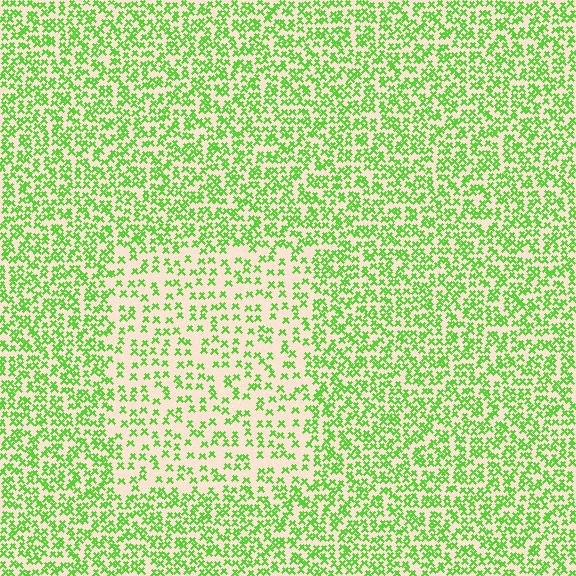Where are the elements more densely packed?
The elements are more densely packed outside the rectangle boundary.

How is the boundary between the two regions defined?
The boundary is defined by a change in element density (approximately 2.0x ratio). All elements are the same color, size, and shape.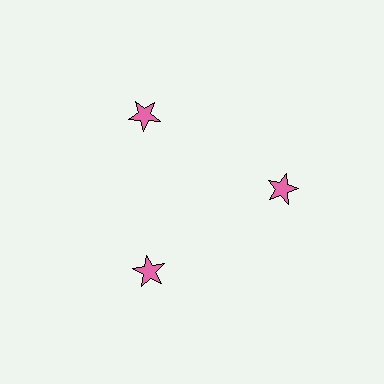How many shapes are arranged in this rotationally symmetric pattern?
There are 3 shapes, arranged in 3 groups of 1.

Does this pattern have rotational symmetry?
Yes, this pattern has 3-fold rotational symmetry. It looks the same after rotating 120 degrees around the center.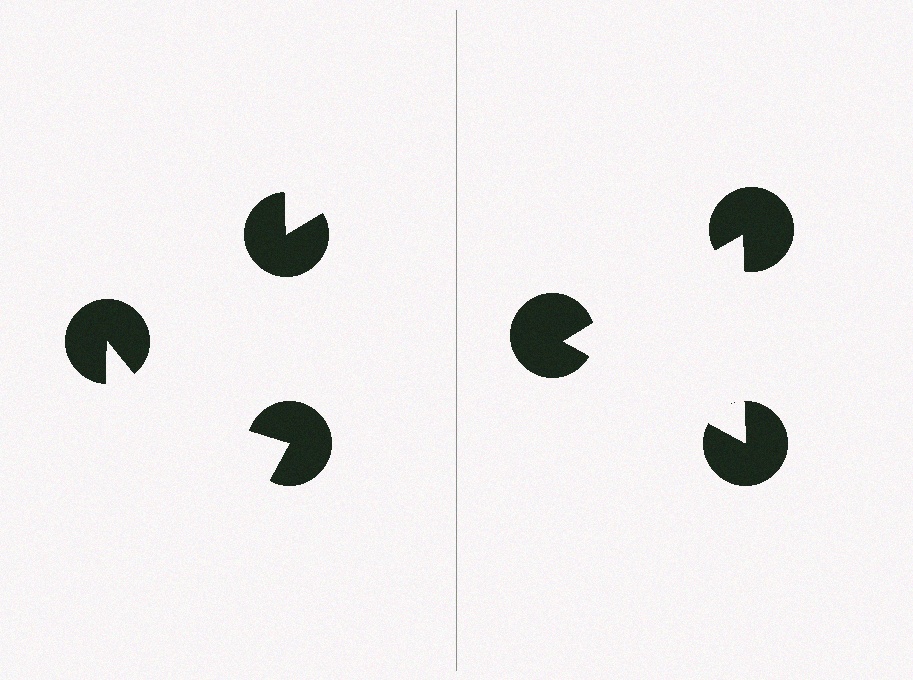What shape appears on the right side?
An illusory triangle.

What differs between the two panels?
The pac-man discs are positioned identically on both sides; only the wedge orientations differ. On the right they align to a triangle; on the left they are misaligned.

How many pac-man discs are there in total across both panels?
6 — 3 on each side.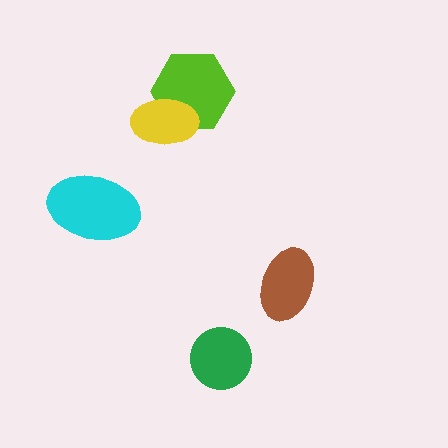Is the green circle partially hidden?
No, no other shape covers it.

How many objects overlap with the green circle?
0 objects overlap with the green circle.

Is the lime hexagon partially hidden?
Yes, it is partially covered by another shape.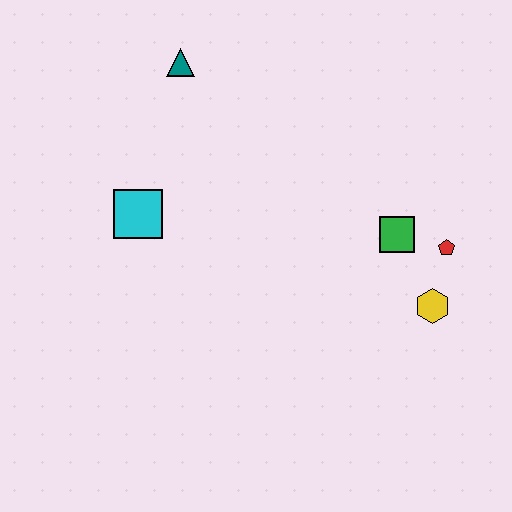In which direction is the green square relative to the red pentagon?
The green square is to the left of the red pentagon.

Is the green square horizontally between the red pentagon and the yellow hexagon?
No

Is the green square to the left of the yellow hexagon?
Yes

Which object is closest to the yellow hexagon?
The red pentagon is closest to the yellow hexagon.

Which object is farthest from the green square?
The teal triangle is farthest from the green square.